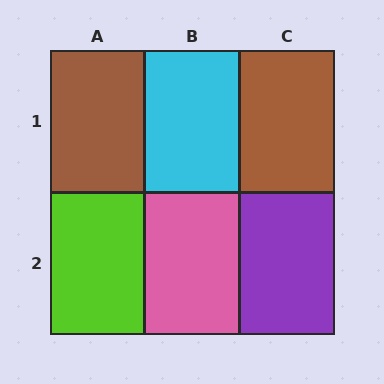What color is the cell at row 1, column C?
Brown.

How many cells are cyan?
1 cell is cyan.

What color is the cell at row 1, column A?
Brown.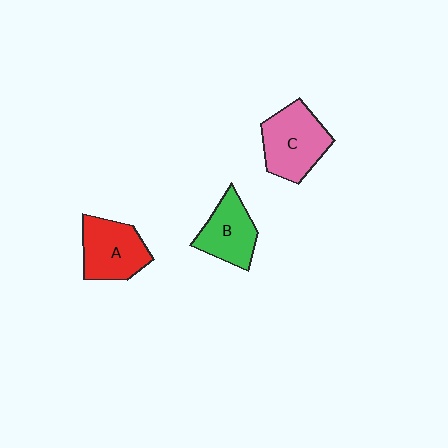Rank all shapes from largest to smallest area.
From largest to smallest: C (pink), A (red), B (green).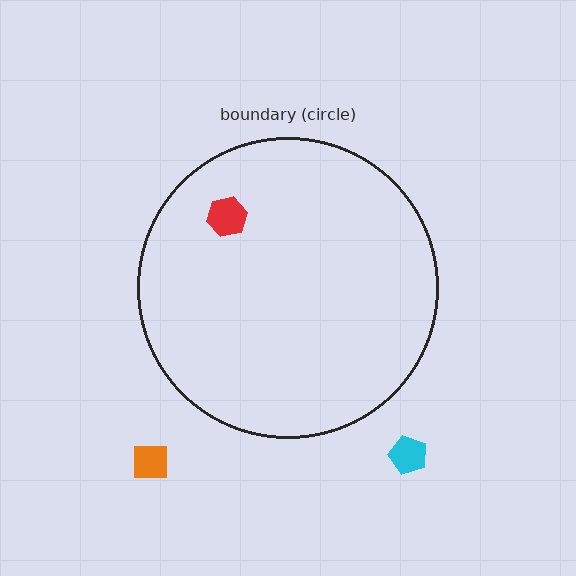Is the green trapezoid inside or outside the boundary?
Inside.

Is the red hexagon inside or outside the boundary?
Inside.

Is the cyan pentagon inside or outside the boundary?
Outside.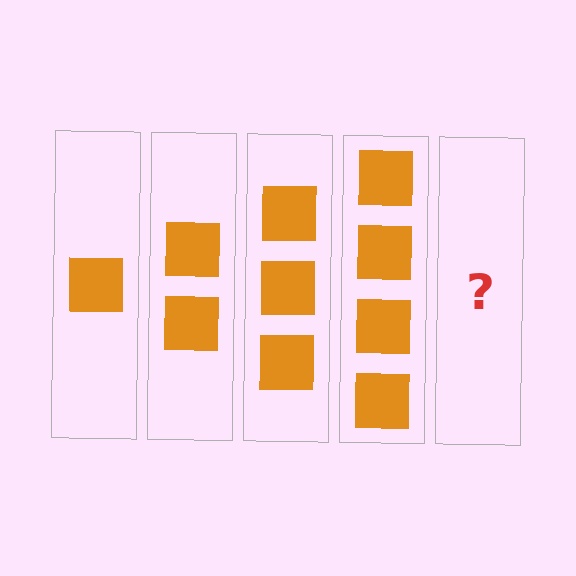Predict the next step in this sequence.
The next step is 5 squares.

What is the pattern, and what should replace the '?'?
The pattern is that each step adds one more square. The '?' should be 5 squares.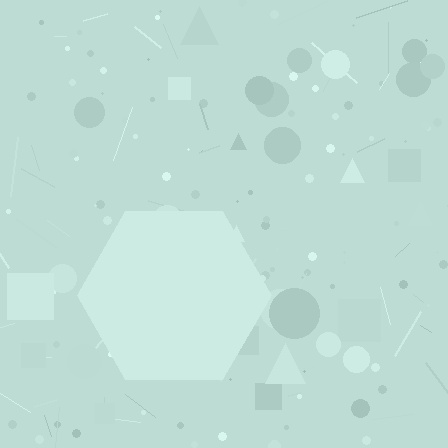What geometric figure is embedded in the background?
A hexagon is embedded in the background.